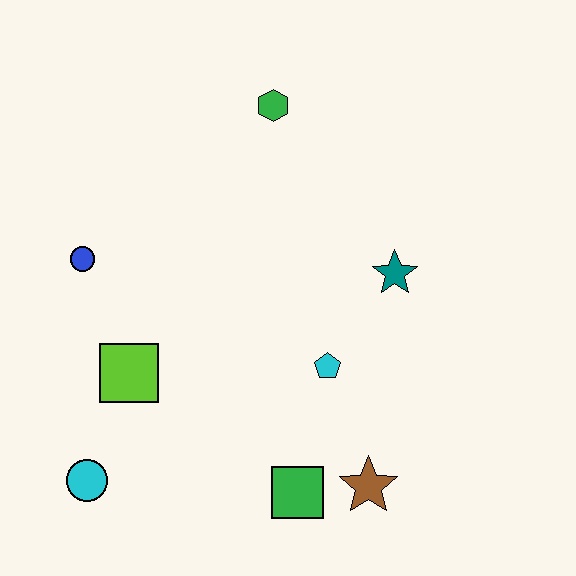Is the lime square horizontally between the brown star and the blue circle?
Yes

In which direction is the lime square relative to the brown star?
The lime square is to the left of the brown star.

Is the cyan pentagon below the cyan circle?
No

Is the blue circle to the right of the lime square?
No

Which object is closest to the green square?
The brown star is closest to the green square.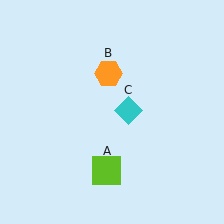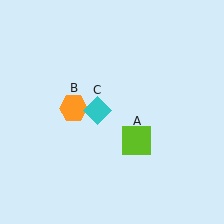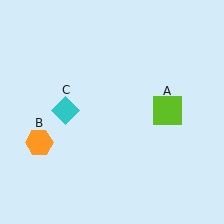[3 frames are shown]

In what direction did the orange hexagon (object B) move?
The orange hexagon (object B) moved down and to the left.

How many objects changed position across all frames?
3 objects changed position: lime square (object A), orange hexagon (object B), cyan diamond (object C).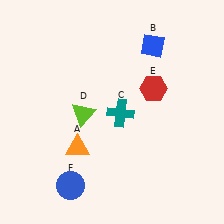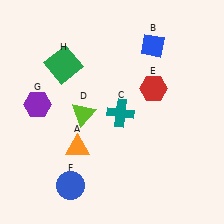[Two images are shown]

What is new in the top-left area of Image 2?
A purple hexagon (G) was added in the top-left area of Image 2.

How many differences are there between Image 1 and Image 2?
There are 2 differences between the two images.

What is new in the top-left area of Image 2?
A green square (H) was added in the top-left area of Image 2.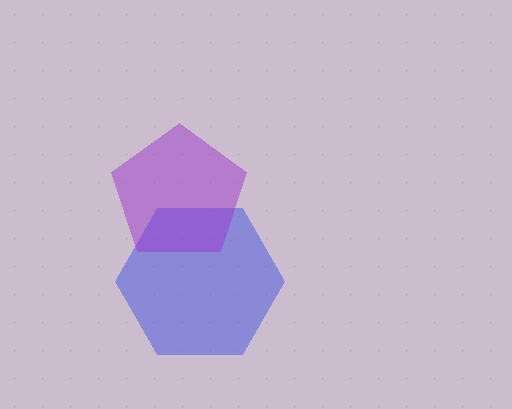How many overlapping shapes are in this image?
There are 2 overlapping shapes in the image.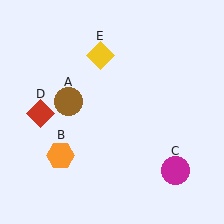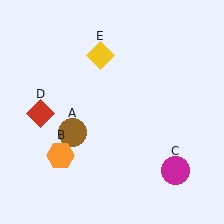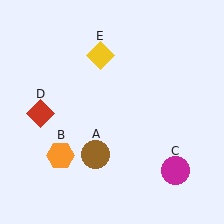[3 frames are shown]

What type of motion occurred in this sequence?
The brown circle (object A) rotated counterclockwise around the center of the scene.